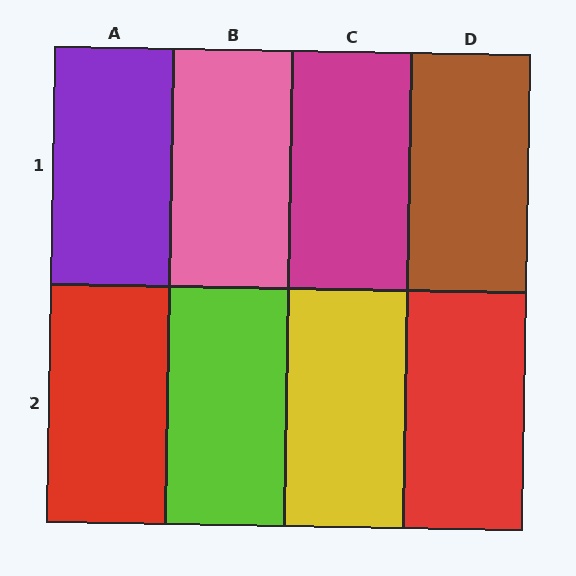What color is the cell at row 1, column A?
Purple.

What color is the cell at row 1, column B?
Pink.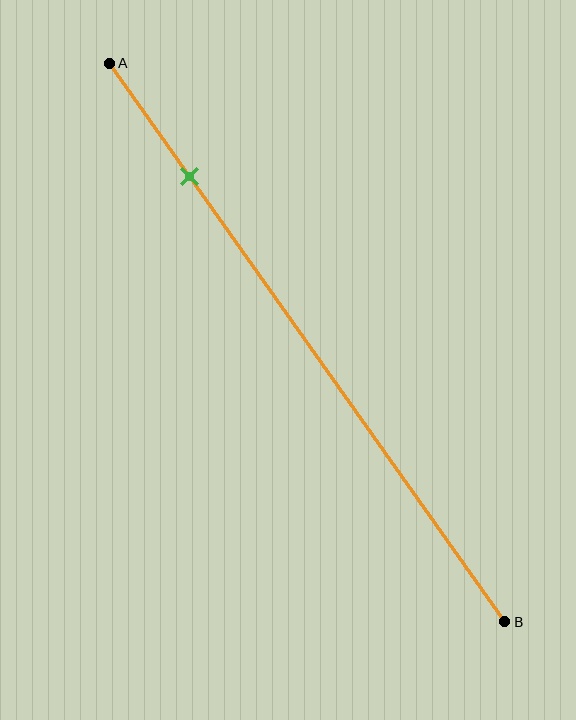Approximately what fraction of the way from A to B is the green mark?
The green mark is approximately 20% of the way from A to B.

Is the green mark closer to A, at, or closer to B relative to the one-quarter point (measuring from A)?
The green mark is closer to point A than the one-quarter point of segment AB.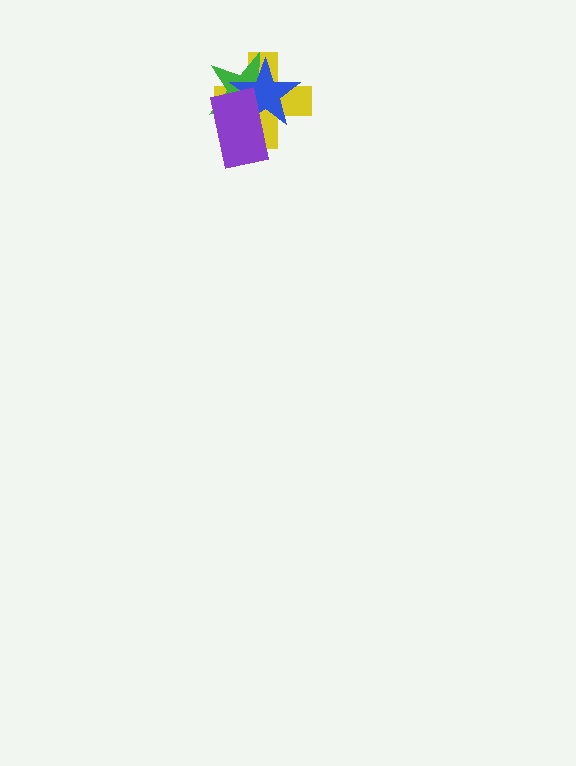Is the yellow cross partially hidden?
Yes, it is partially covered by another shape.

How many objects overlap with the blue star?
3 objects overlap with the blue star.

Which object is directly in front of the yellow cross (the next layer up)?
The green star is directly in front of the yellow cross.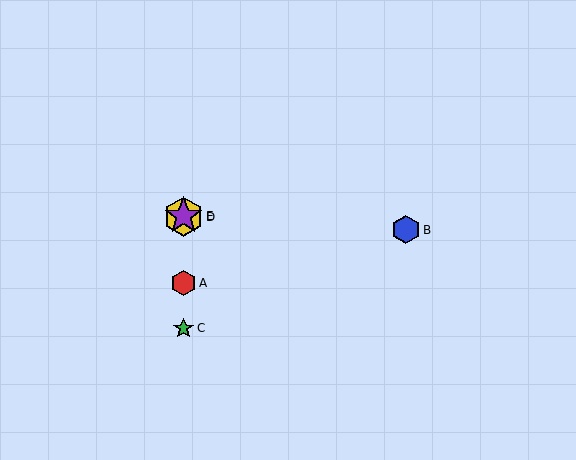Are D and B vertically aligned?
No, D is at x≈184 and B is at x≈406.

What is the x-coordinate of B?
Object B is at x≈406.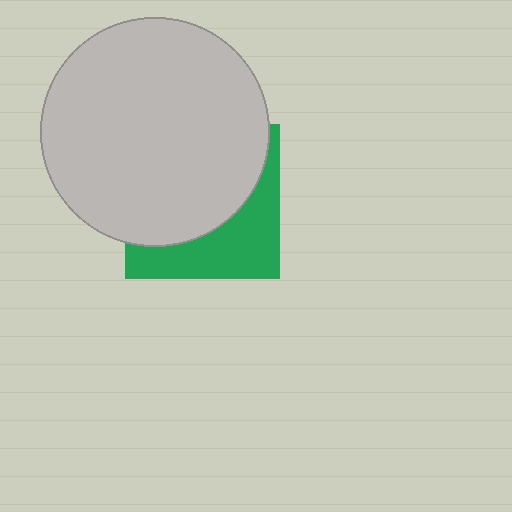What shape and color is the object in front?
The object in front is a light gray circle.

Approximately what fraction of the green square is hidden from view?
Roughly 62% of the green square is hidden behind the light gray circle.